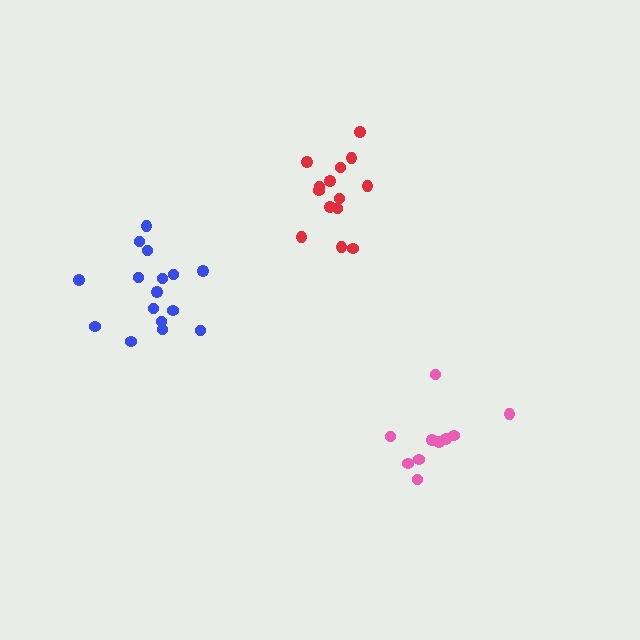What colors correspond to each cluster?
The clusters are colored: red, pink, blue.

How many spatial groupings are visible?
There are 3 spatial groupings.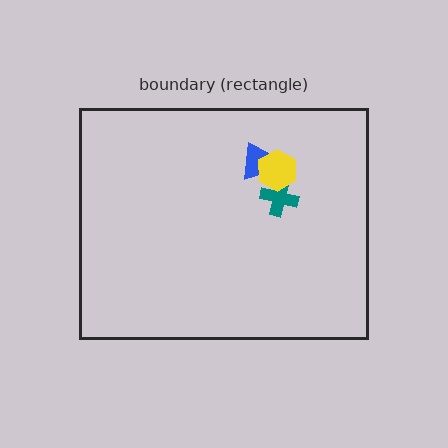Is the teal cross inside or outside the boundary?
Inside.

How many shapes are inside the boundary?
3 inside, 0 outside.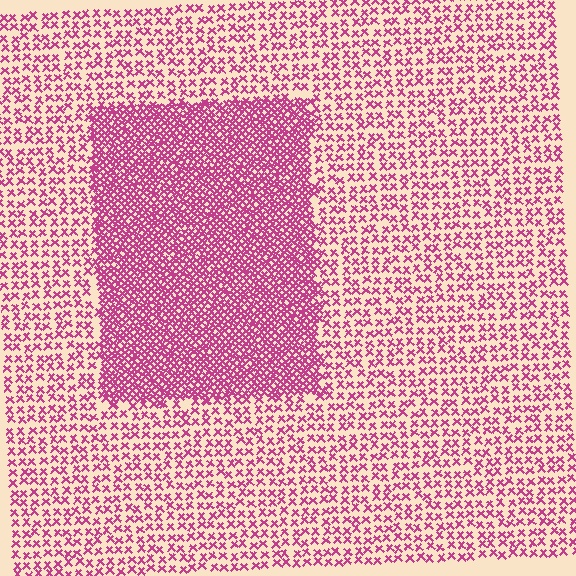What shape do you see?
I see a rectangle.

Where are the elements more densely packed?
The elements are more densely packed inside the rectangle boundary.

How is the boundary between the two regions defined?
The boundary is defined by a change in element density (approximately 2.5x ratio). All elements are the same color, size, and shape.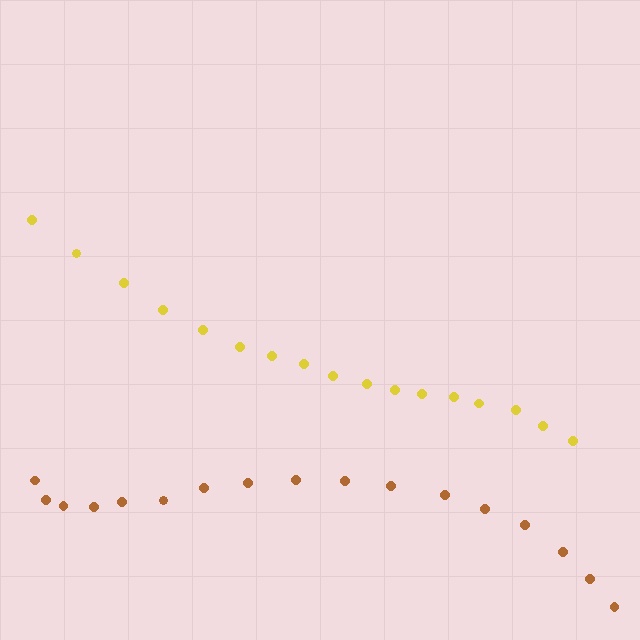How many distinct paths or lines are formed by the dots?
There are 2 distinct paths.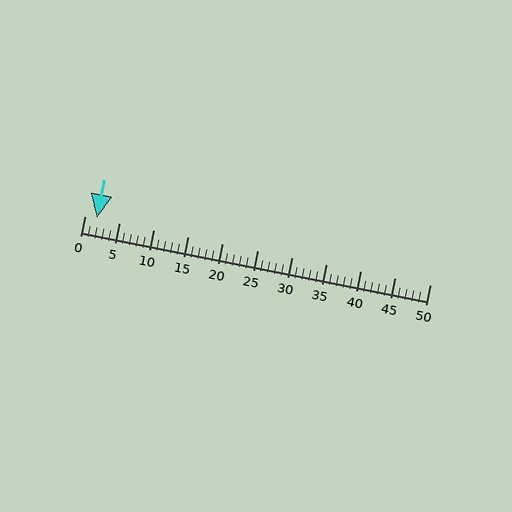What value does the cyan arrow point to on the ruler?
The cyan arrow points to approximately 2.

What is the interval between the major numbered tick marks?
The major tick marks are spaced 5 units apart.